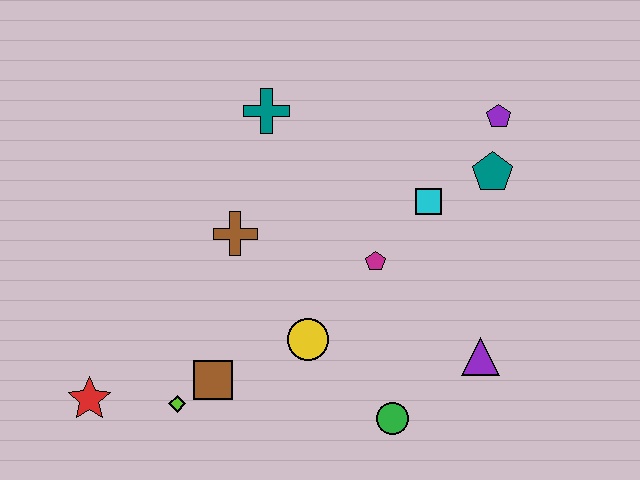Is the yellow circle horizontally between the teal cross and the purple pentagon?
Yes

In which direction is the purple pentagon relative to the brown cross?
The purple pentagon is to the right of the brown cross.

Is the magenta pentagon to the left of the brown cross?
No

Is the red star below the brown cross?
Yes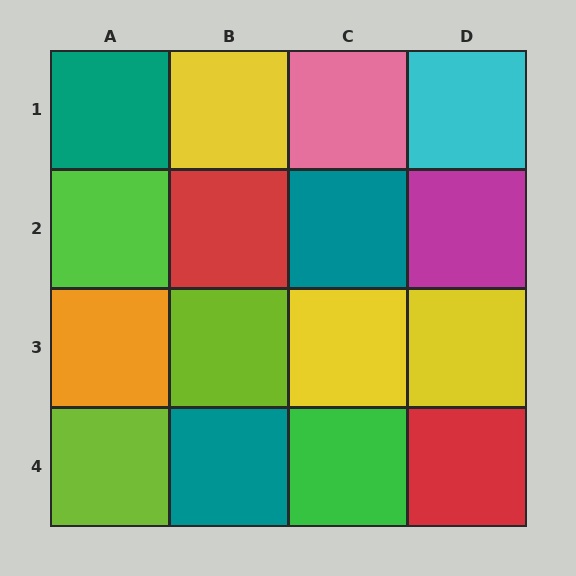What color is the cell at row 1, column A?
Teal.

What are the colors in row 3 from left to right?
Orange, lime, yellow, yellow.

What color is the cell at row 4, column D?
Red.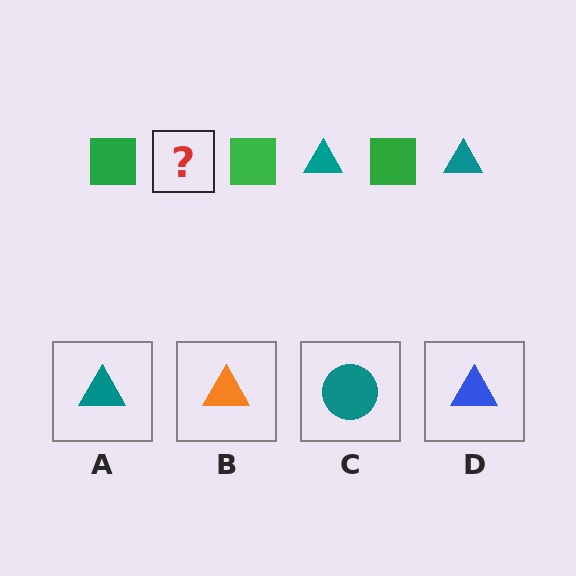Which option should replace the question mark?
Option A.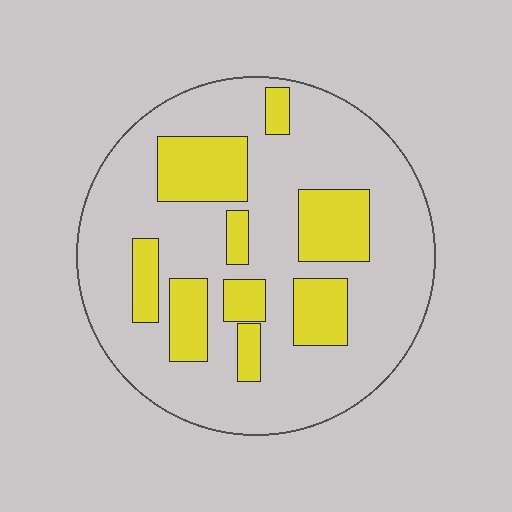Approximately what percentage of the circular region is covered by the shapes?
Approximately 25%.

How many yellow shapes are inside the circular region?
9.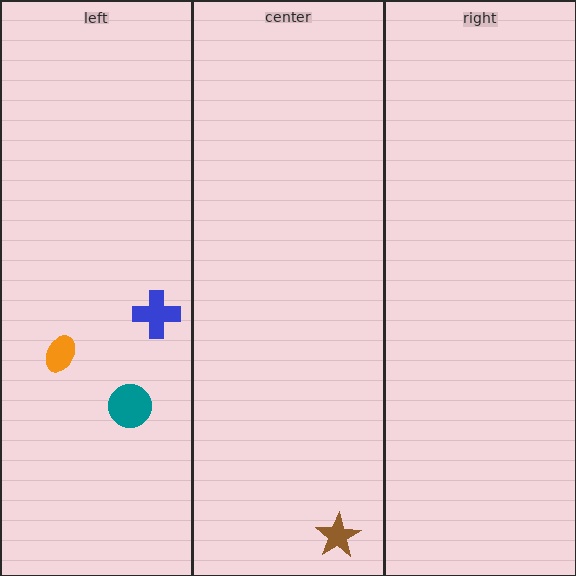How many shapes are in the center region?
1.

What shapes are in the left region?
The orange ellipse, the teal circle, the blue cross.